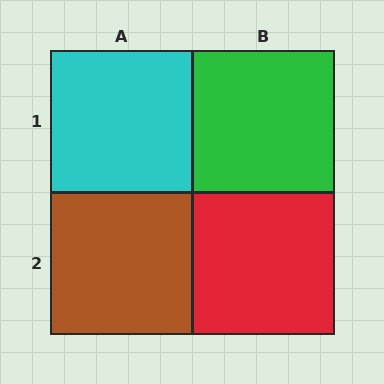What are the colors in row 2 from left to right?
Brown, red.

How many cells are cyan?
1 cell is cyan.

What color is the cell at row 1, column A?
Cyan.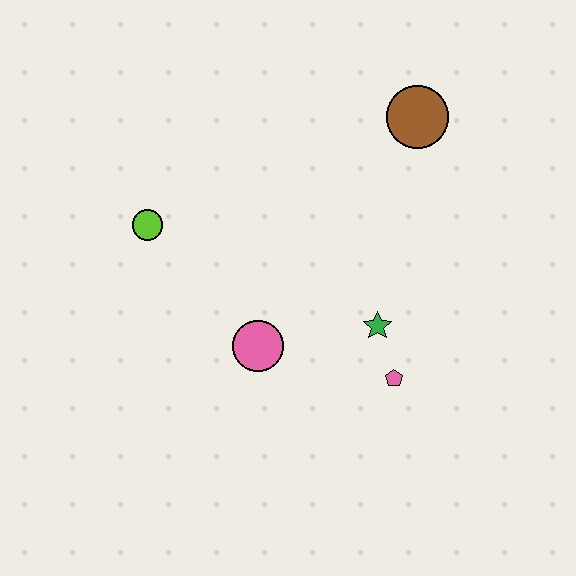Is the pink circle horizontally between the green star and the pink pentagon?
No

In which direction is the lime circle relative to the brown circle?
The lime circle is to the left of the brown circle.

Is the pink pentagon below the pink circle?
Yes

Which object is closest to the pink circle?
The green star is closest to the pink circle.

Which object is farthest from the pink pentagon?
The lime circle is farthest from the pink pentagon.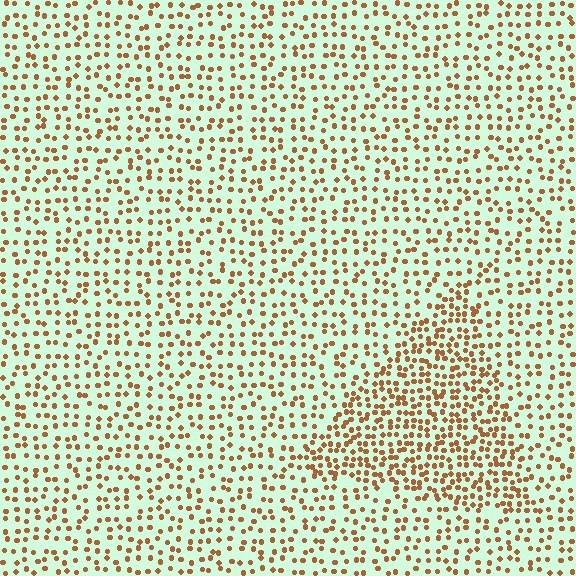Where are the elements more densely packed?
The elements are more densely packed inside the triangle boundary.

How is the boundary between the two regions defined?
The boundary is defined by a change in element density (approximately 1.8x ratio). All elements are the same color, size, and shape.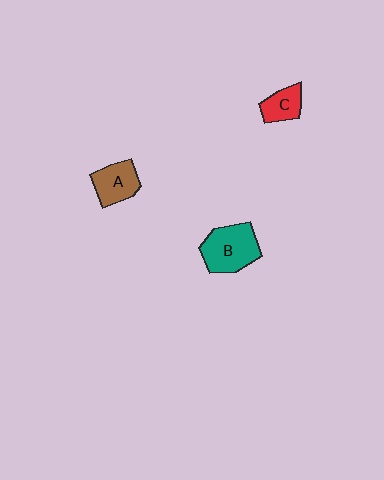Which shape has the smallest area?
Shape C (red).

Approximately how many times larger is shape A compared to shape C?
Approximately 1.3 times.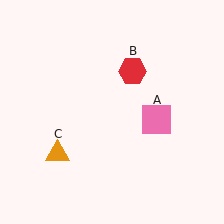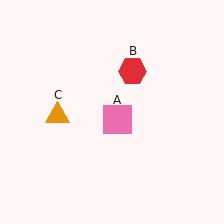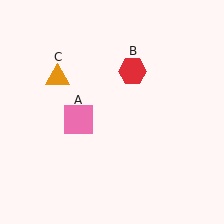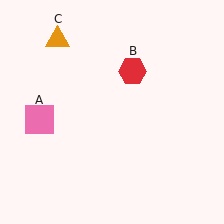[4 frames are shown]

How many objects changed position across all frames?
2 objects changed position: pink square (object A), orange triangle (object C).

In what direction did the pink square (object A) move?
The pink square (object A) moved left.